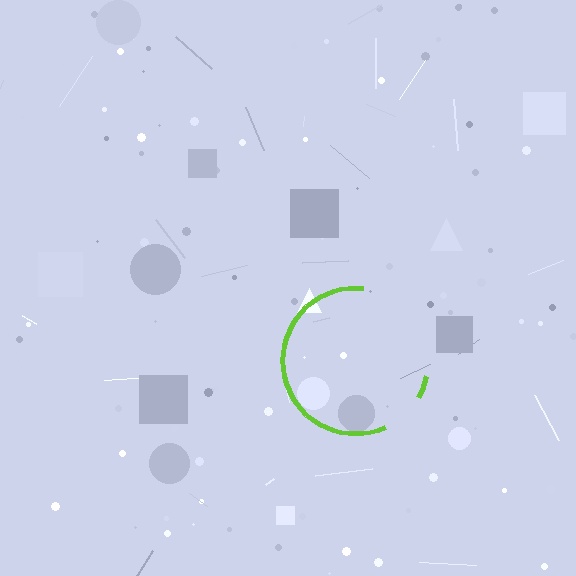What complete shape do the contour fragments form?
The contour fragments form a circle.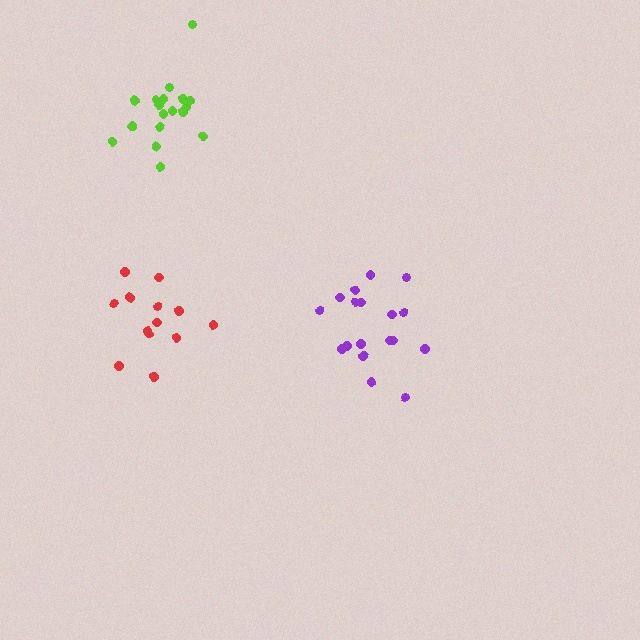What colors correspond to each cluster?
The clusters are colored: red, purple, lime.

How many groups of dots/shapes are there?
There are 3 groups.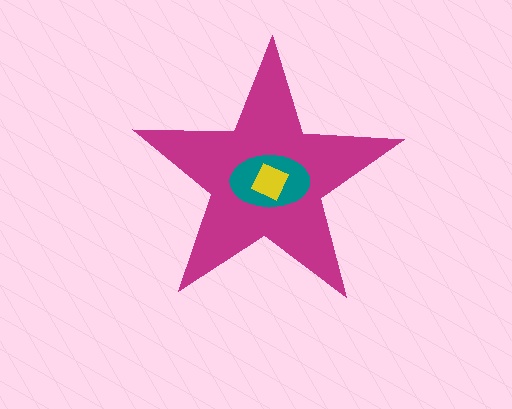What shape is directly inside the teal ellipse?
The yellow diamond.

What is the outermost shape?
The magenta star.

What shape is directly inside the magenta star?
The teal ellipse.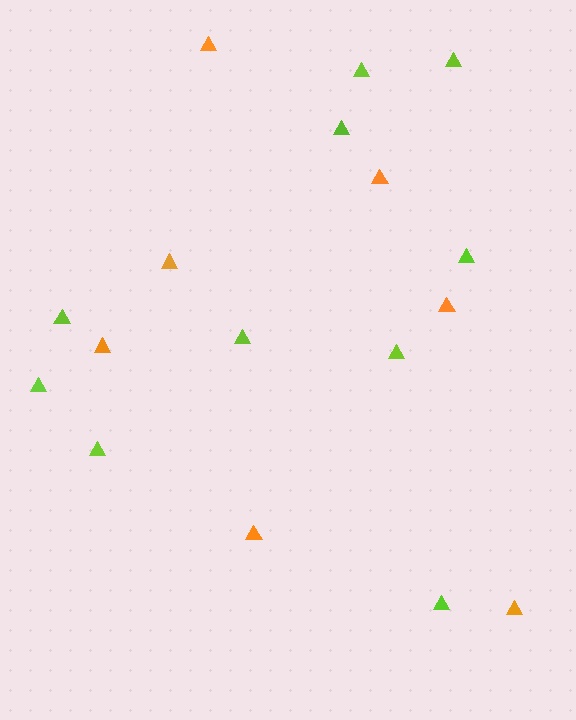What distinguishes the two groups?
There are 2 groups: one group of lime triangles (10) and one group of orange triangles (7).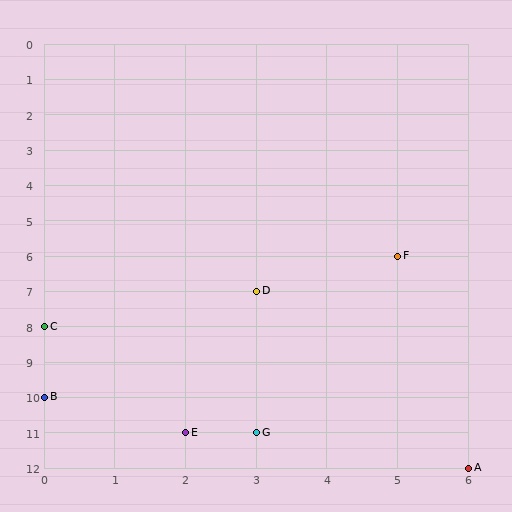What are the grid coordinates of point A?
Point A is at grid coordinates (6, 12).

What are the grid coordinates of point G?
Point G is at grid coordinates (3, 11).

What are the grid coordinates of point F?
Point F is at grid coordinates (5, 6).